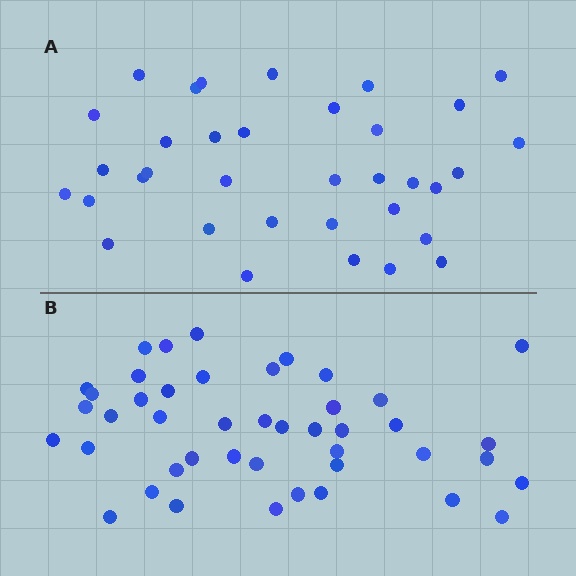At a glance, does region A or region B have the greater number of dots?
Region B (the bottom region) has more dots.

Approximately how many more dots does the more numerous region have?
Region B has roughly 8 or so more dots than region A.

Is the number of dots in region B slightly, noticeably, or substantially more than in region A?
Region B has noticeably more, but not dramatically so. The ratio is roughly 1.3 to 1.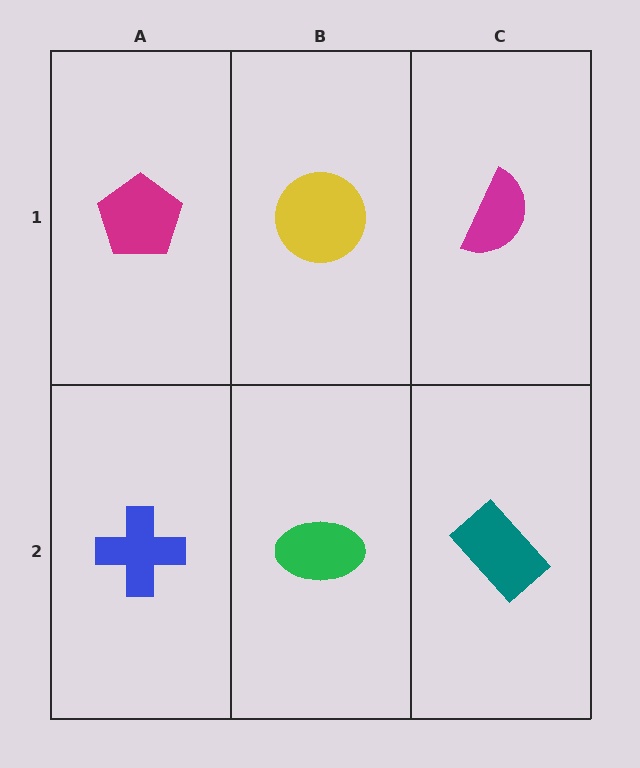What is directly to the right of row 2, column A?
A green ellipse.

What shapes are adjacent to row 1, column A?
A blue cross (row 2, column A), a yellow circle (row 1, column B).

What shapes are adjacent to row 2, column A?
A magenta pentagon (row 1, column A), a green ellipse (row 2, column B).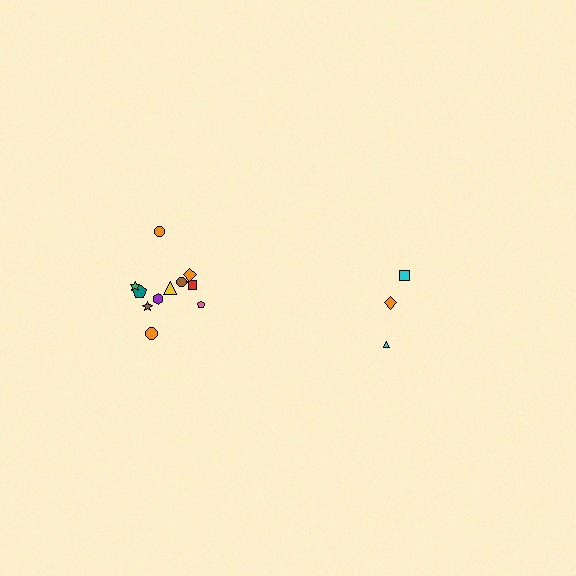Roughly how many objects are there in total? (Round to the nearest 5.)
Roughly 15 objects in total.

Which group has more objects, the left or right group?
The left group.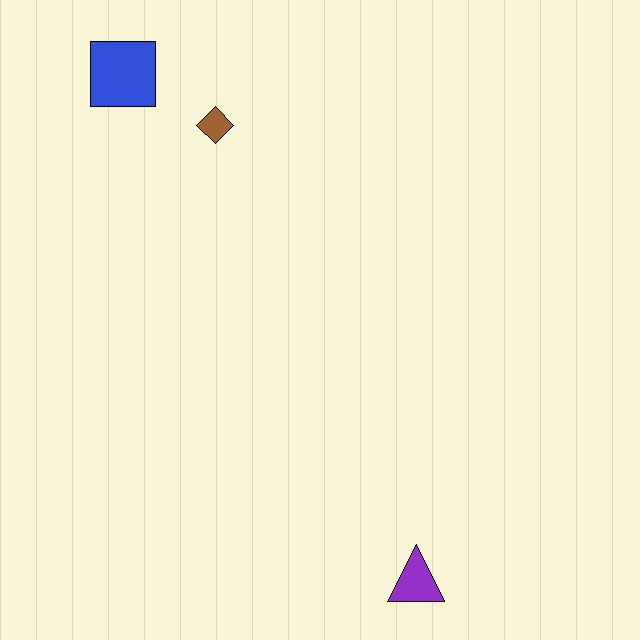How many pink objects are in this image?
There are no pink objects.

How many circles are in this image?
There are no circles.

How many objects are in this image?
There are 3 objects.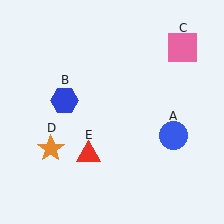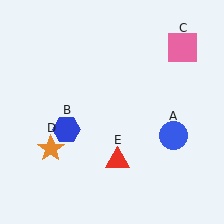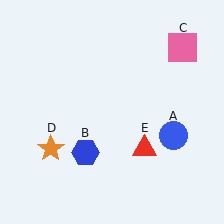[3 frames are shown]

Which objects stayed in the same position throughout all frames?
Blue circle (object A) and pink square (object C) and orange star (object D) remained stationary.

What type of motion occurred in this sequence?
The blue hexagon (object B), red triangle (object E) rotated counterclockwise around the center of the scene.